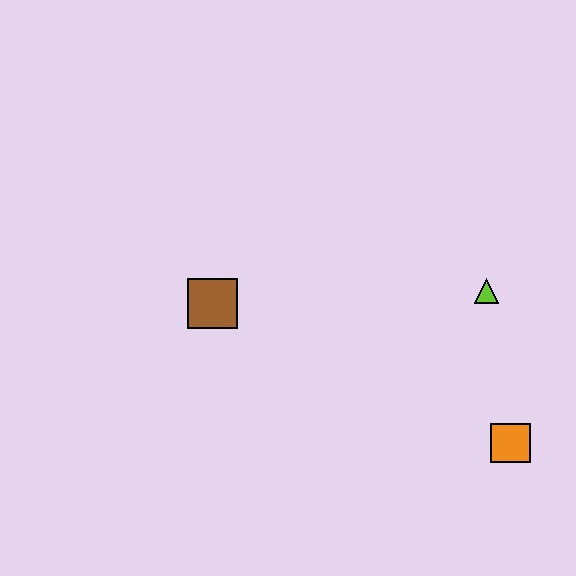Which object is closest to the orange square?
The lime triangle is closest to the orange square.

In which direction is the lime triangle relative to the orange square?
The lime triangle is above the orange square.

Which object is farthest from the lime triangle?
The brown square is farthest from the lime triangle.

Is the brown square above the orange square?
Yes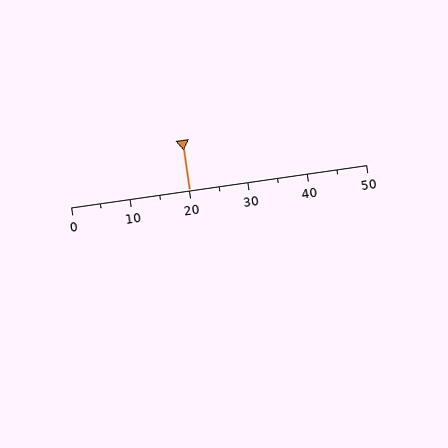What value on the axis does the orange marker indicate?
The marker indicates approximately 20.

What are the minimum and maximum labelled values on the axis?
The axis runs from 0 to 50.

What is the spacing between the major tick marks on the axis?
The major ticks are spaced 10 apart.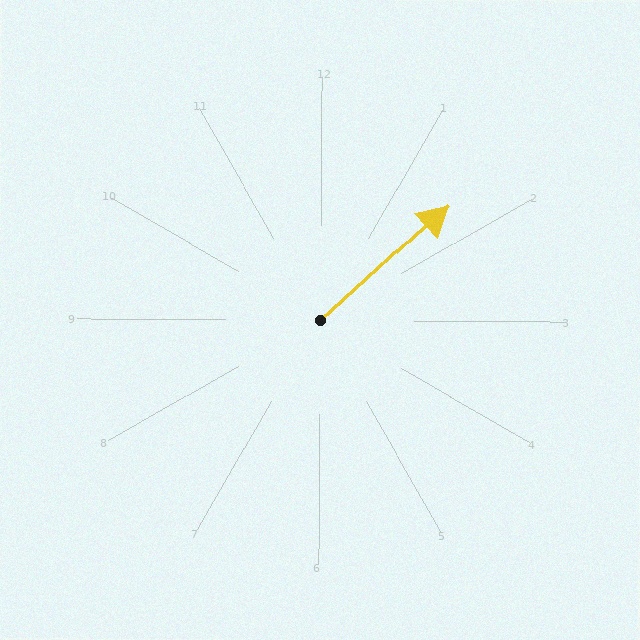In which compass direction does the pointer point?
Northeast.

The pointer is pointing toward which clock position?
Roughly 2 o'clock.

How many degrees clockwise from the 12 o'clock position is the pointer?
Approximately 48 degrees.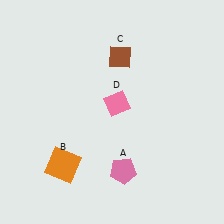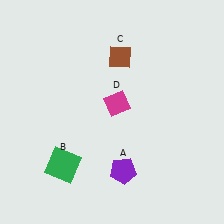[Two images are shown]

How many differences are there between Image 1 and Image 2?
There are 3 differences between the two images.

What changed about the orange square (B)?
In Image 1, B is orange. In Image 2, it changed to green.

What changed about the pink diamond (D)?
In Image 1, D is pink. In Image 2, it changed to magenta.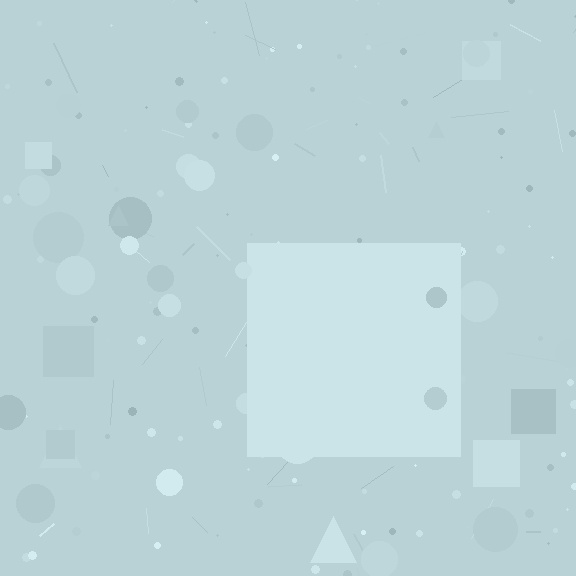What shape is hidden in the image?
A square is hidden in the image.